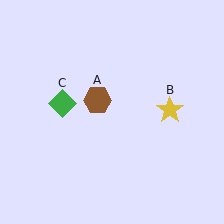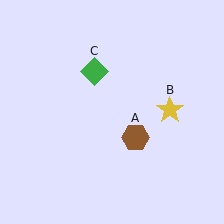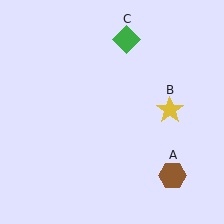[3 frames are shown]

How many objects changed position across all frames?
2 objects changed position: brown hexagon (object A), green diamond (object C).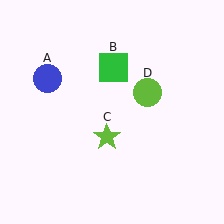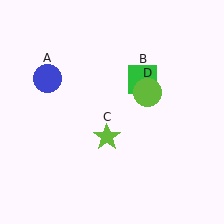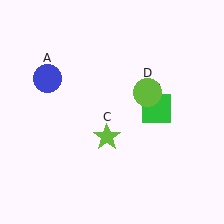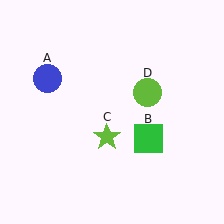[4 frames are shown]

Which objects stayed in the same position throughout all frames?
Blue circle (object A) and lime star (object C) and lime circle (object D) remained stationary.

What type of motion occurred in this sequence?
The green square (object B) rotated clockwise around the center of the scene.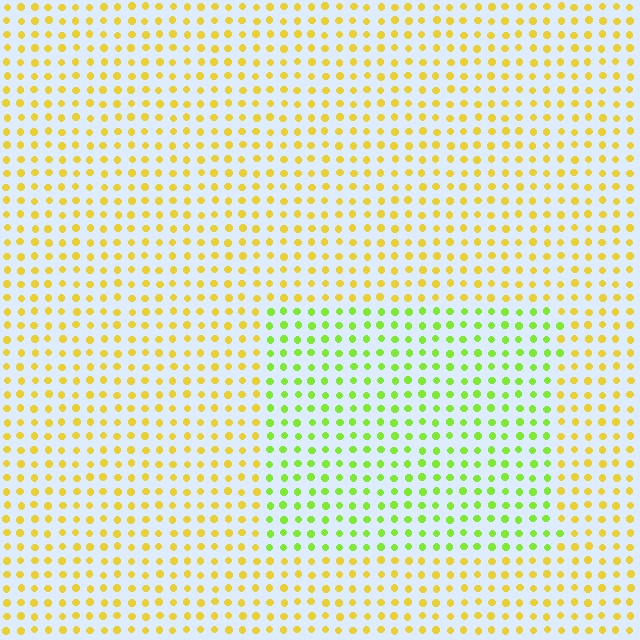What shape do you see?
I see a rectangle.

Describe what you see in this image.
The image is filled with small yellow elements in a uniform arrangement. A rectangle-shaped region is visible where the elements are tinted to a slightly different hue, forming a subtle color boundary.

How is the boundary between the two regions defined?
The boundary is defined purely by a slight shift in hue (about 44 degrees). Spacing, size, and orientation are identical on both sides.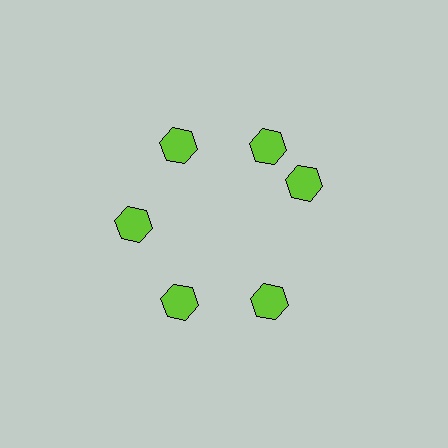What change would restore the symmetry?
The symmetry would be restored by rotating it back into even spacing with its neighbors so that all 6 hexagons sit at equal angles and equal distance from the center.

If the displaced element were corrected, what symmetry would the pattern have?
It would have 6-fold rotational symmetry — the pattern would map onto itself every 60 degrees.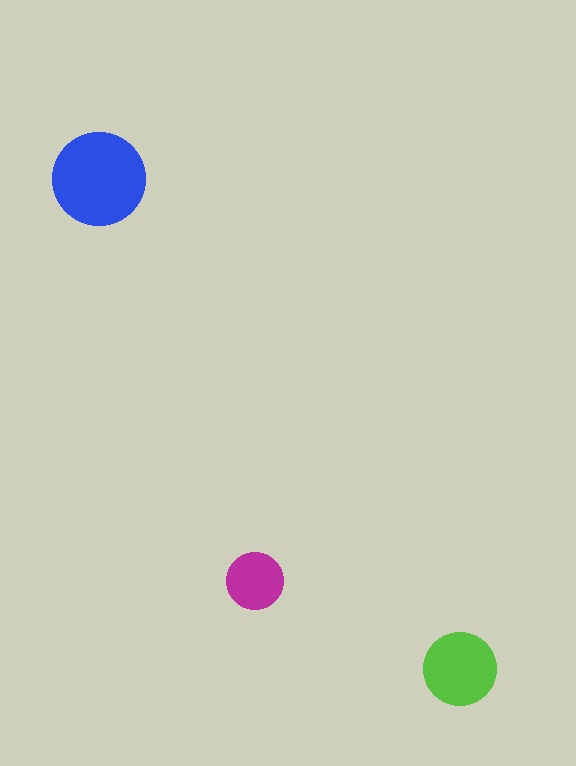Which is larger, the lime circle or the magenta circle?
The lime one.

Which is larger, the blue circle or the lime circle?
The blue one.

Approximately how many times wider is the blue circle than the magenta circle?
About 1.5 times wider.